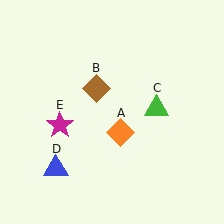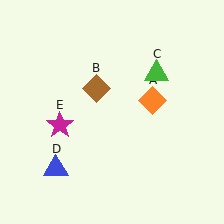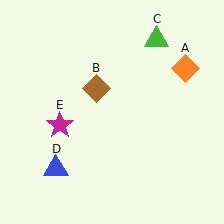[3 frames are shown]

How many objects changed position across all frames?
2 objects changed position: orange diamond (object A), green triangle (object C).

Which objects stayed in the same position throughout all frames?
Brown diamond (object B) and blue triangle (object D) and magenta star (object E) remained stationary.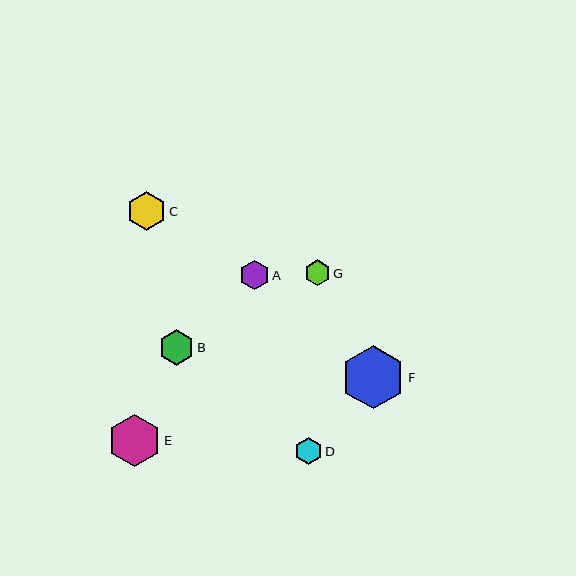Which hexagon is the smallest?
Hexagon G is the smallest with a size of approximately 26 pixels.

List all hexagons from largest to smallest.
From largest to smallest: F, E, C, B, A, D, G.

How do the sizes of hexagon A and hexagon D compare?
Hexagon A and hexagon D are approximately the same size.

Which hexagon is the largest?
Hexagon F is the largest with a size of approximately 63 pixels.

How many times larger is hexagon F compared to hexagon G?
Hexagon F is approximately 2.4 times the size of hexagon G.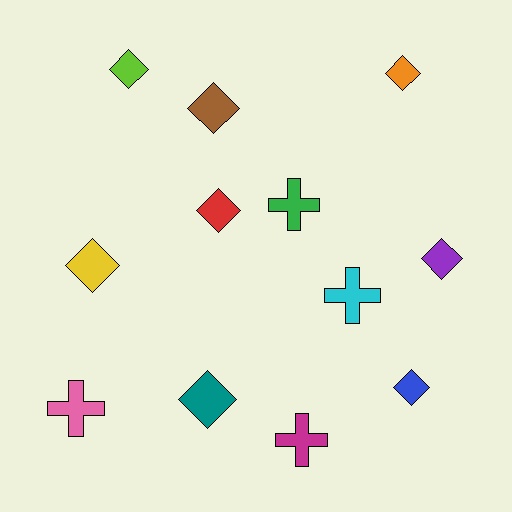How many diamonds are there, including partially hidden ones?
There are 8 diamonds.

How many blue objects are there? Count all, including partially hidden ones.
There is 1 blue object.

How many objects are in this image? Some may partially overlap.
There are 12 objects.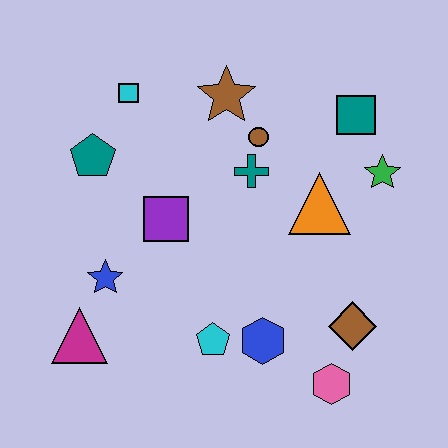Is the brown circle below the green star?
No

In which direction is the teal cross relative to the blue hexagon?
The teal cross is above the blue hexagon.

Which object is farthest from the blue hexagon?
The cyan square is farthest from the blue hexagon.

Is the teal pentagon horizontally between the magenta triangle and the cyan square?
Yes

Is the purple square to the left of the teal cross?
Yes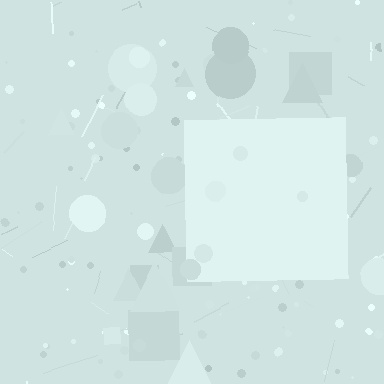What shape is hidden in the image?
A square is hidden in the image.